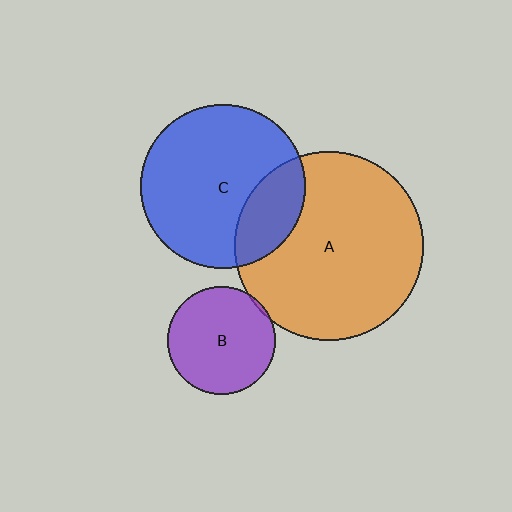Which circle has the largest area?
Circle A (orange).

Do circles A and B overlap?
Yes.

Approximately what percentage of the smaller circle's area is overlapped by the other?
Approximately 5%.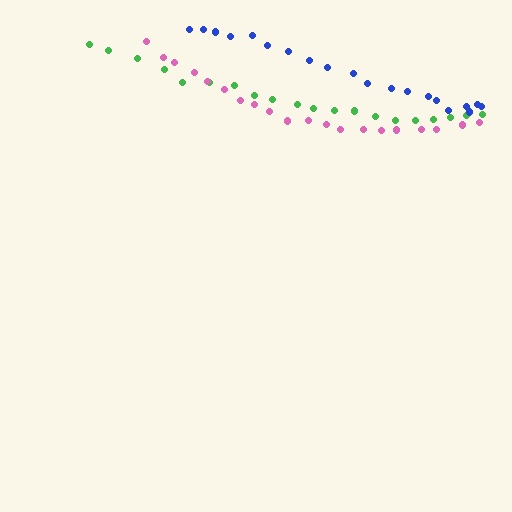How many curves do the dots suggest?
There are 3 distinct paths.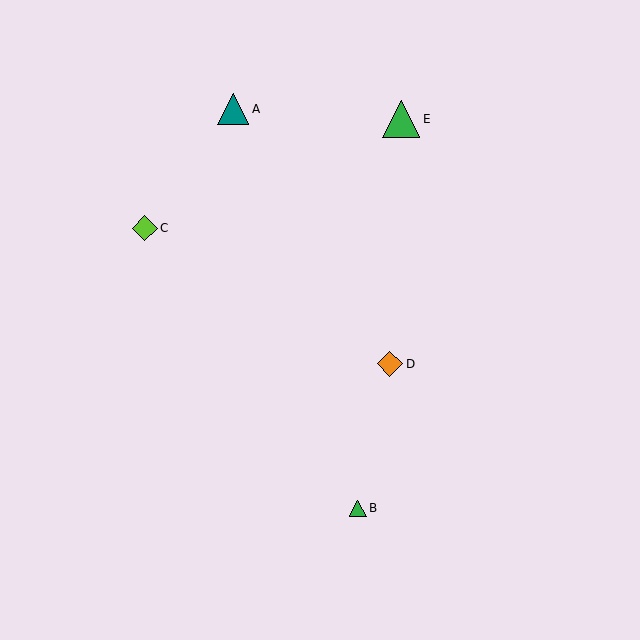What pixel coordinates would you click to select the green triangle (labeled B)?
Click at (358, 508) to select the green triangle B.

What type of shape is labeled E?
Shape E is a green triangle.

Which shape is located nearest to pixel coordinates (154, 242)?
The lime diamond (labeled C) at (145, 228) is nearest to that location.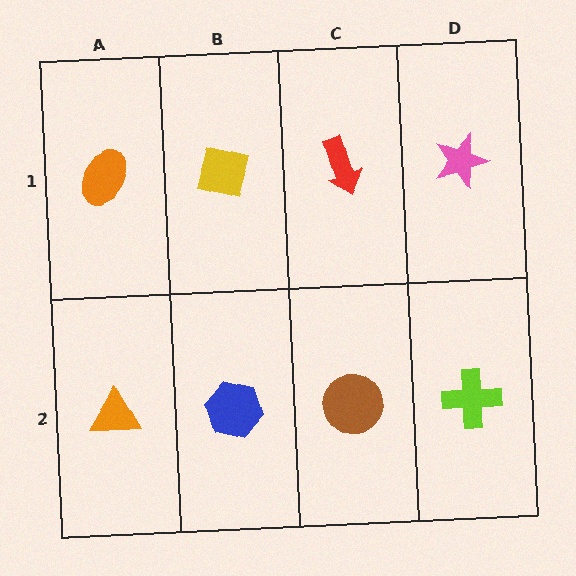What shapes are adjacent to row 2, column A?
An orange ellipse (row 1, column A), a blue hexagon (row 2, column B).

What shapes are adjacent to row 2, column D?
A pink star (row 1, column D), a brown circle (row 2, column C).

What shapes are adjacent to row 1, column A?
An orange triangle (row 2, column A), a yellow square (row 1, column B).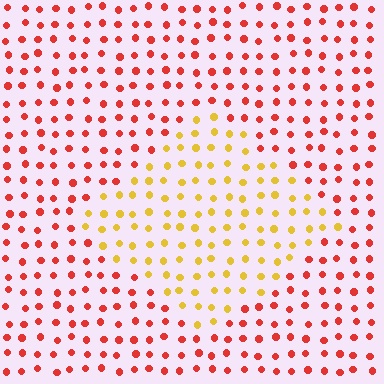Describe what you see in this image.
The image is filled with small red elements in a uniform arrangement. A diamond-shaped region is visible where the elements are tinted to a slightly different hue, forming a subtle color boundary.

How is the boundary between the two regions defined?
The boundary is defined purely by a slight shift in hue (about 48 degrees). Spacing, size, and orientation are identical on both sides.